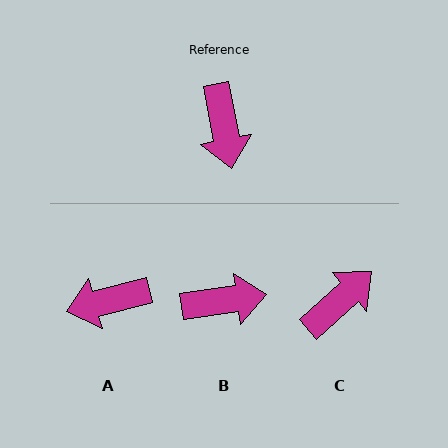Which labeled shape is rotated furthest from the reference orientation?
C, about 121 degrees away.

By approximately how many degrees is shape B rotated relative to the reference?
Approximately 87 degrees counter-clockwise.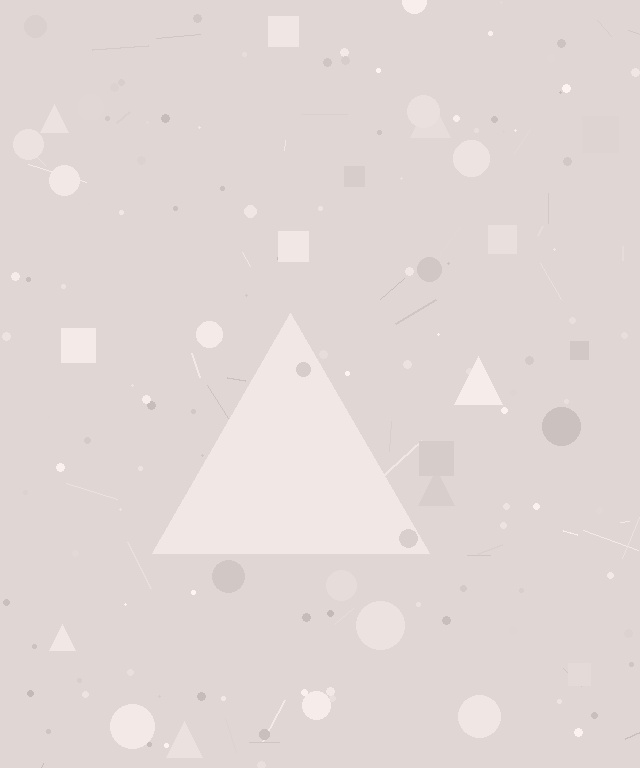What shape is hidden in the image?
A triangle is hidden in the image.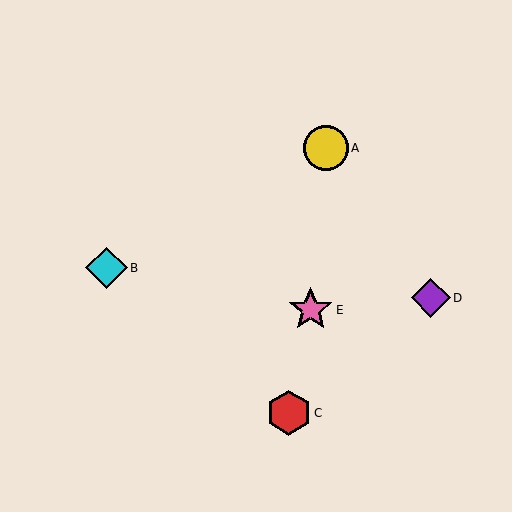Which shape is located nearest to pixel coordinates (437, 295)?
The purple diamond (labeled D) at (431, 298) is nearest to that location.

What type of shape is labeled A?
Shape A is a yellow circle.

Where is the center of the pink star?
The center of the pink star is at (311, 310).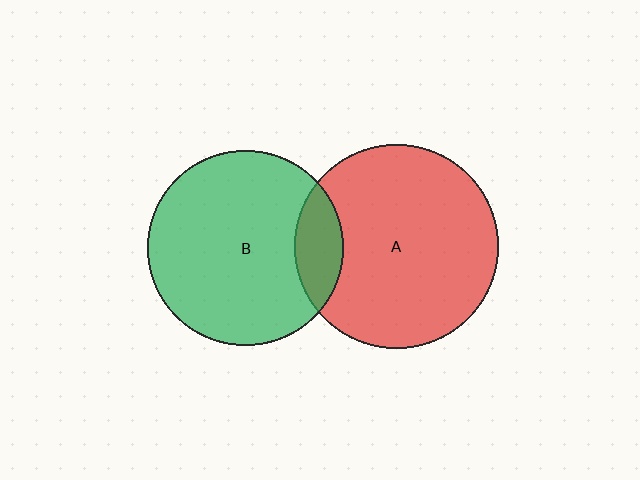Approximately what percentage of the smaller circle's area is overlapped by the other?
Approximately 15%.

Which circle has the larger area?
Circle A (red).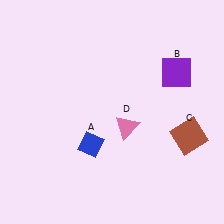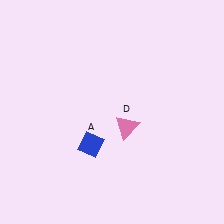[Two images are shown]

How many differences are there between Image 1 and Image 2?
There are 2 differences between the two images.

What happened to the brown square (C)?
The brown square (C) was removed in Image 2. It was in the bottom-right area of Image 1.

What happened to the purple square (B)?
The purple square (B) was removed in Image 2. It was in the top-right area of Image 1.